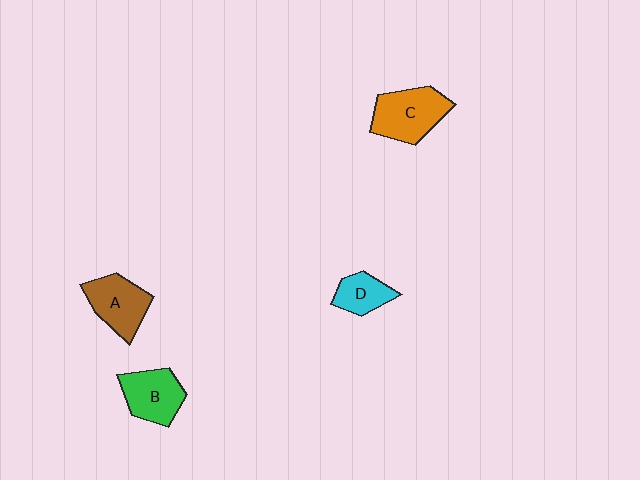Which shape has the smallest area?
Shape D (cyan).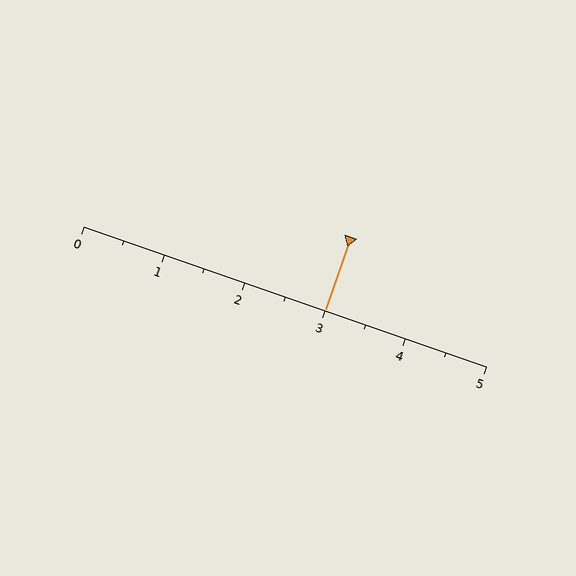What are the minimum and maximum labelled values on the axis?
The axis runs from 0 to 5.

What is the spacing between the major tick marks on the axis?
The major ticks are spaced 1 apart.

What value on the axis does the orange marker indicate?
The marker indicates approximately 3.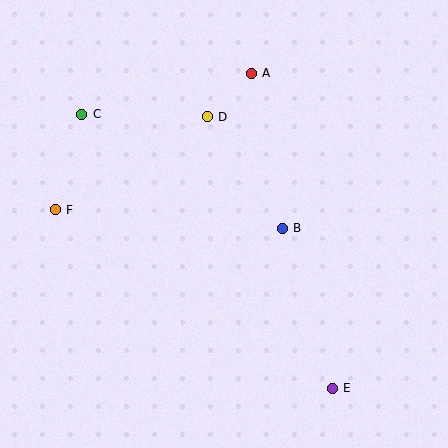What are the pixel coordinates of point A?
Point A is at (251, 73).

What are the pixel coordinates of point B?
Point B is at (282, 228).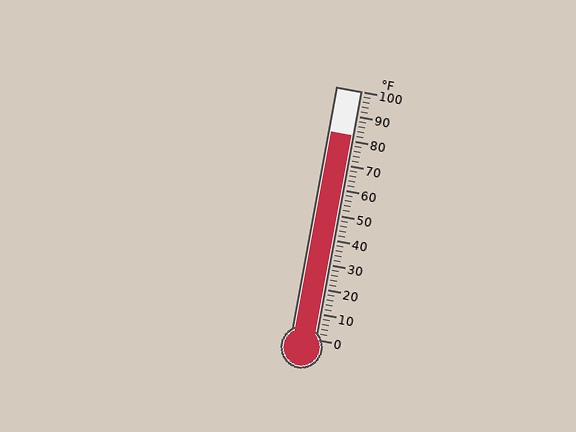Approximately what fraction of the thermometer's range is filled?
The thermometer is filled to approximately 80% of its range.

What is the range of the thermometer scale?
The thermometer scale ranges from 0°F to 100°F.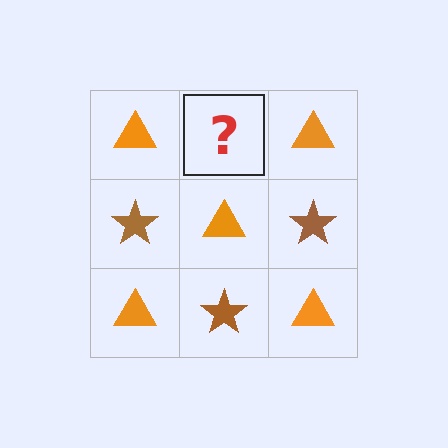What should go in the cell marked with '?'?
The missing cell should contain a brown star.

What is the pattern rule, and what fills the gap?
The rule is that it alternates orange triangle and brown star in a checkerboard pattern. The gap should be filled with a brown star.